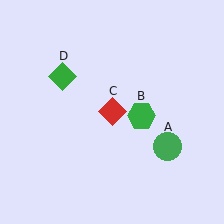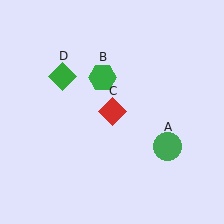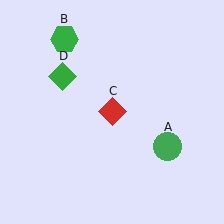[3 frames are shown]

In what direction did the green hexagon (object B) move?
The green hexagon (object B) moved up and to the left.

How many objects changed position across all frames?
1 object changed position: green hexagon (object B).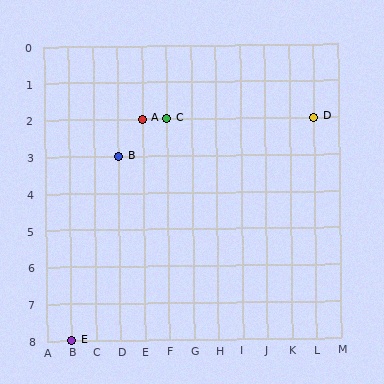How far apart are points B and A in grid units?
Points B and A are 1 column and 1 row apart (about 1.4 grid units diagonally).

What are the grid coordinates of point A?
Point A is at grid coordinates (E, 2).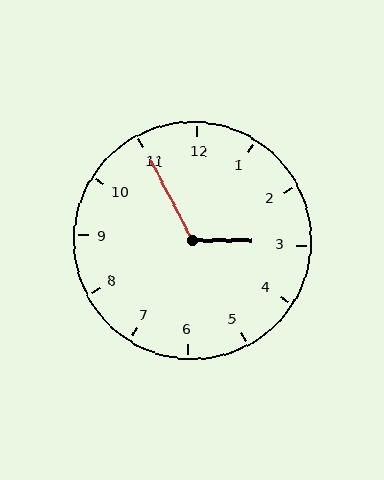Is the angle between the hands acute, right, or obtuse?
It is obtuse.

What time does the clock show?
2:55.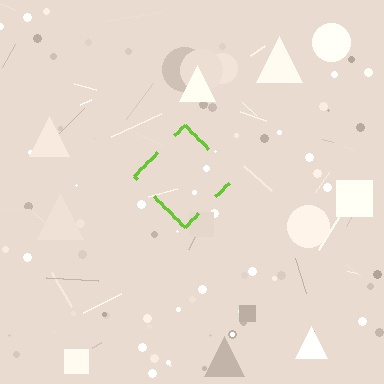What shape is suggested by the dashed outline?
The dashed outline suggests a diamond.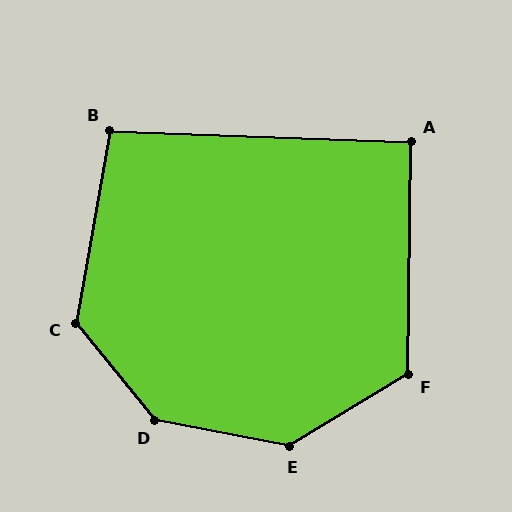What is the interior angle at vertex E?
Approximately 138 degrees (obtuse).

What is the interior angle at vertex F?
Approximately 122 degrees (obtuse).